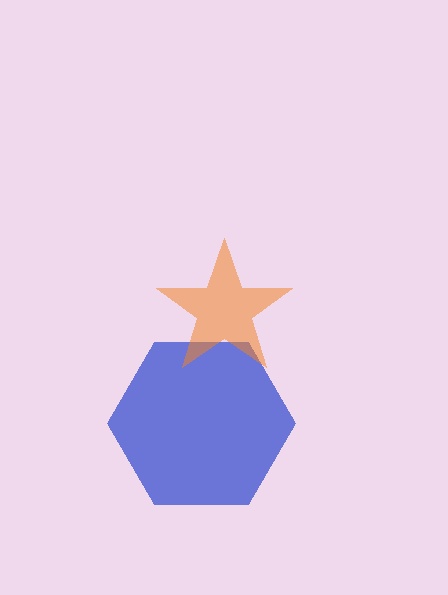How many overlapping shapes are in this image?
There are 2 overlapping shapes in the image.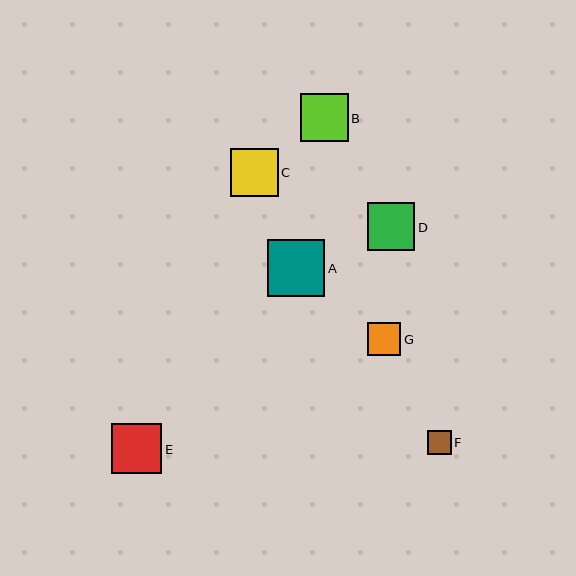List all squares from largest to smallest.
From largest to smallest: A, E, B, D, C, G, F.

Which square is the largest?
Square A is the largest with a size of approximately 57 pixels.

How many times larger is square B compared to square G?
Square B is approximately 1.4 times the size of square G.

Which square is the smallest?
Square F is the smallest with a size of approximately 23 pixels.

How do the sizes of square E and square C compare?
Square E and square C are approximately the same size.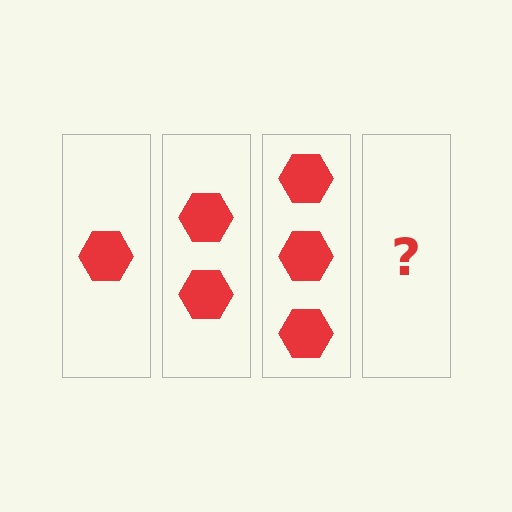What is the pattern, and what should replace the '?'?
The pattern is that each step adds one more hexagon. The '?' should be 4 hexagons.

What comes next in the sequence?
The next element should be 4 hexagons.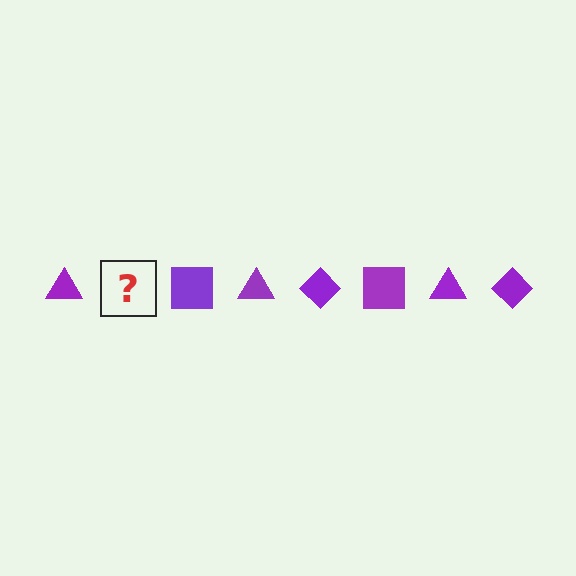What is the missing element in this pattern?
The missing element is a purple diamond.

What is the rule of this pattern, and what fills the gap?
The rule is that the pattern cycles through triangle, diamond, square shapes in purple. The gap should be filled with a purple diamond.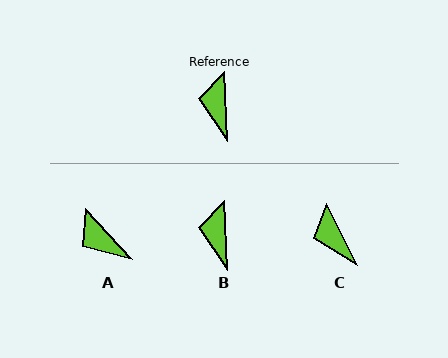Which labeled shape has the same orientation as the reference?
B.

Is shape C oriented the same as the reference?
No, it is off by about 24 degrees.